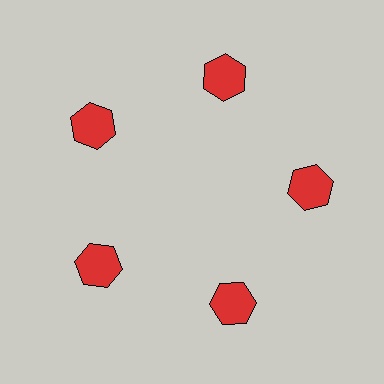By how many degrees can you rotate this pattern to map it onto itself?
The pattern maps onto itself every 72 degrees of rotation.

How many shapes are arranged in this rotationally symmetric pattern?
There are 5 shapes, arranged in 5 groups of 1.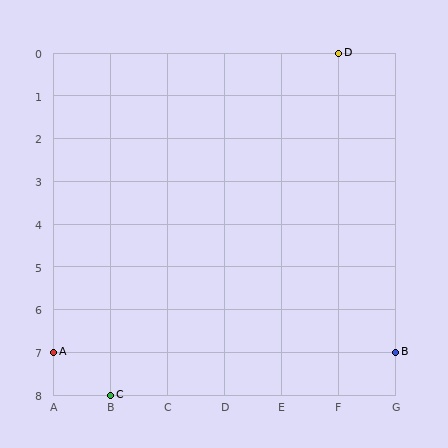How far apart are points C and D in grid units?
Points C and D are 4 columns and 8 rows apart (about 8.9 grid units diagonally).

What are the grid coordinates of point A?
Point A is at grid coordinates (A, 7).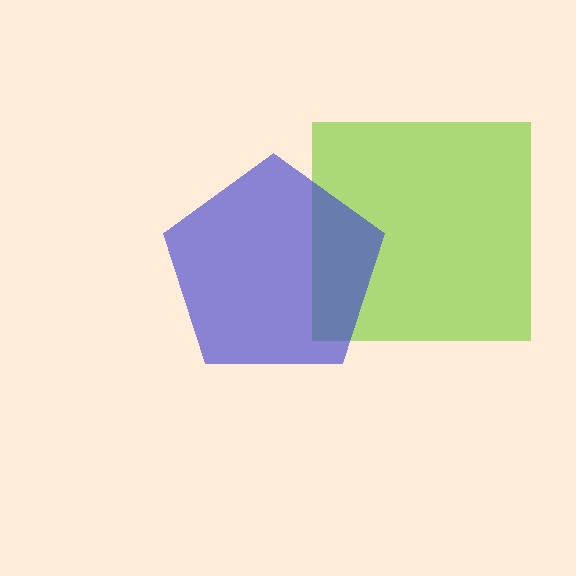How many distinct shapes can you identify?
There are 2 distinct shapes: a lime square, a blue pentagon.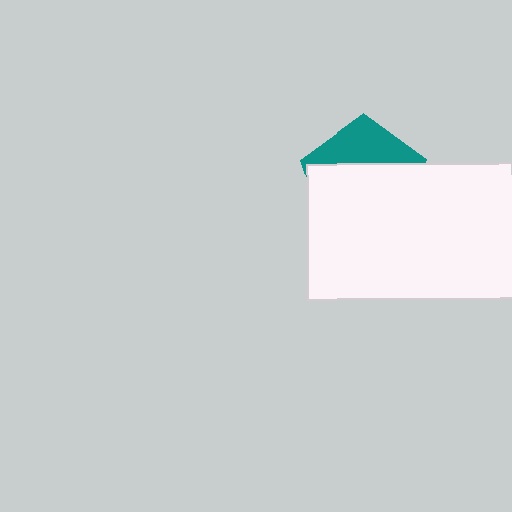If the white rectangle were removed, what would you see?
You would see the complete teal pentagon.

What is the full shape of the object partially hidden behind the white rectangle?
The partially hidden object is a teal pentagon.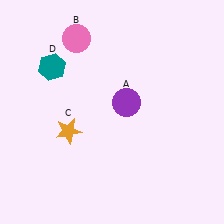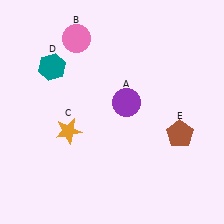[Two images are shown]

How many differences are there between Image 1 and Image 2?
There is 1 difference between the two images.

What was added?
A brown pentagon (E) was added in Image 2.